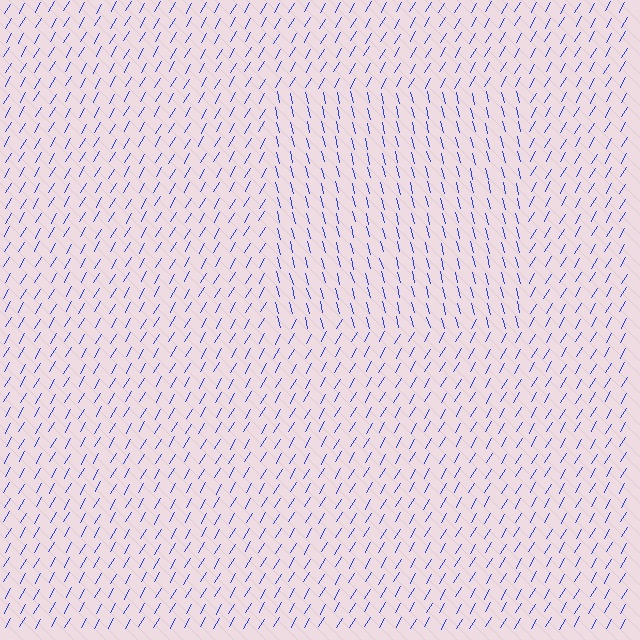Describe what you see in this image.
The image is filled with small blue line segments. A rectangle region in the image has lines oriented differently from the surrounding lines, creating a visible texture boundary.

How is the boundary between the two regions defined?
The boundary is defined purely by a change in line orientation (approximately 45 degrees difference). All lines are the same color and thickness.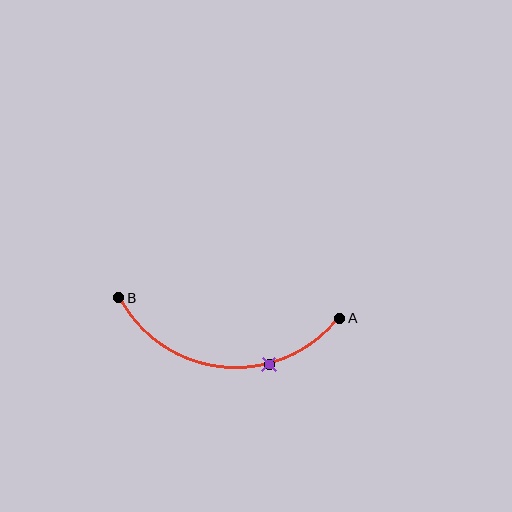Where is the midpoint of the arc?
The arc midpoint is the point on the curve farthest from the straight line joining A and B. It sits below that line.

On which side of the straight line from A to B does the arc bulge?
The arc bulges below the straight line connecting A and B.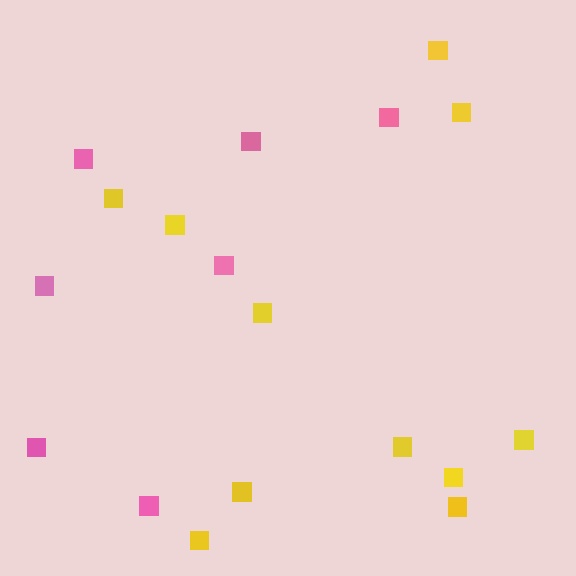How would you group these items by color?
There are 2 groups: one group of yellow squares (11) and one group of pink squares (7).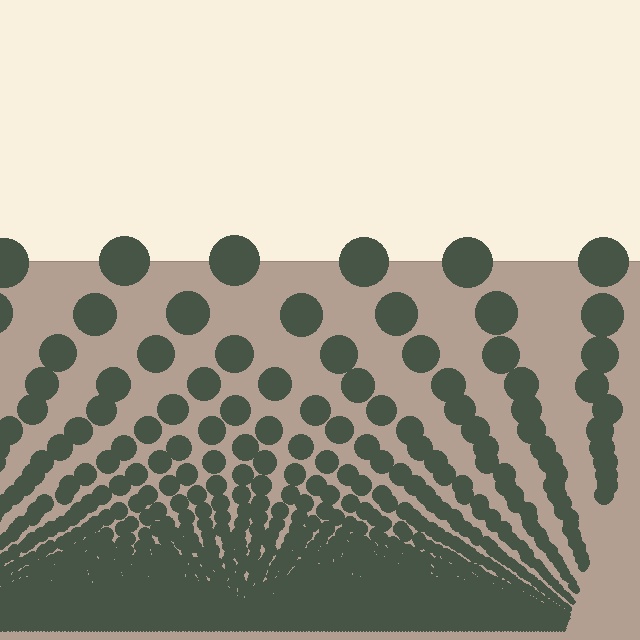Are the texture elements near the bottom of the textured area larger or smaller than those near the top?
Smaller. The gradient is inverted — elements near the bottom are smaller and denser.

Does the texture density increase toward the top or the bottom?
Density increases toward the bottom.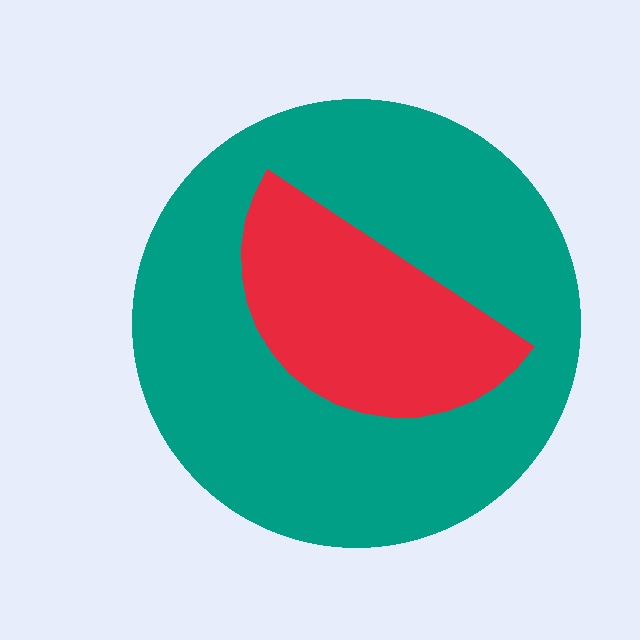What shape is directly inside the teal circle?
The red semicircle.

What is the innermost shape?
The red semicircle.